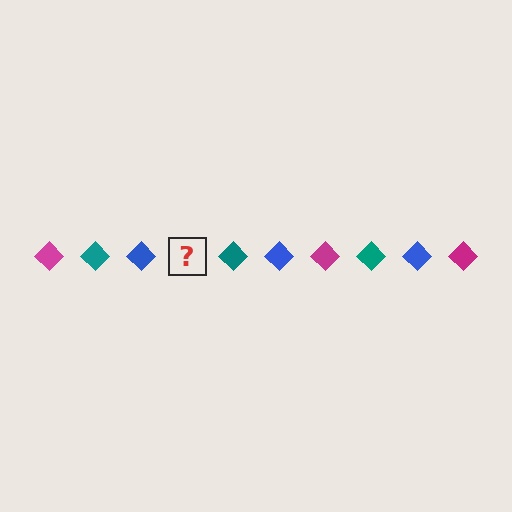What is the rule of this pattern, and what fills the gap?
The rule is that the pattern cycles through magenta, teal, blue diamonds. The gap should be filled with a magenta diamond.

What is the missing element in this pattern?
The missing element is a magenta diamond.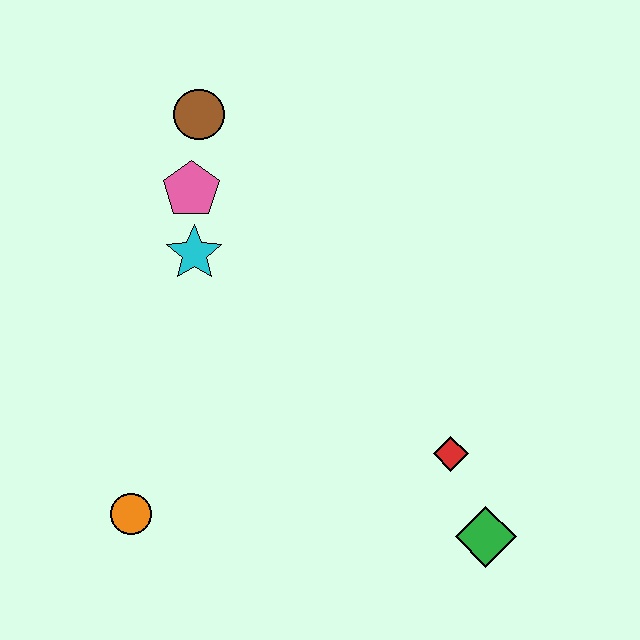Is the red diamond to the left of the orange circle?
No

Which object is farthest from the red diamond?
The brown circle is farthest from the red diamond.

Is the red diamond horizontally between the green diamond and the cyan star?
Yes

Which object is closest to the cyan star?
The pink pentagon is closest to the cyan star.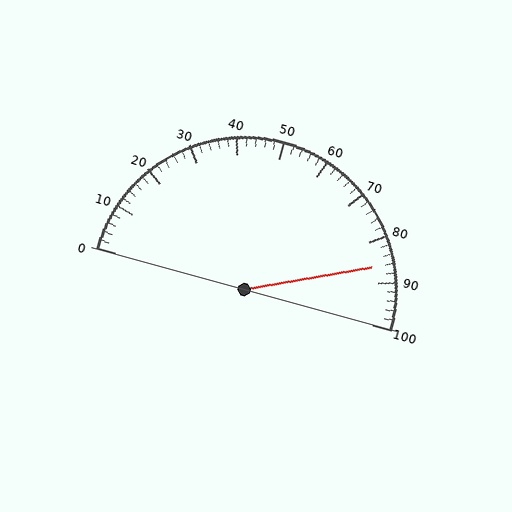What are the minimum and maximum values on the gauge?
The gauge ranges from 0 to 100.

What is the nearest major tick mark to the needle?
The nearest major tick mark is 90.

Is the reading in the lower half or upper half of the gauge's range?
The reading is in the upper half of the range (0 to 100).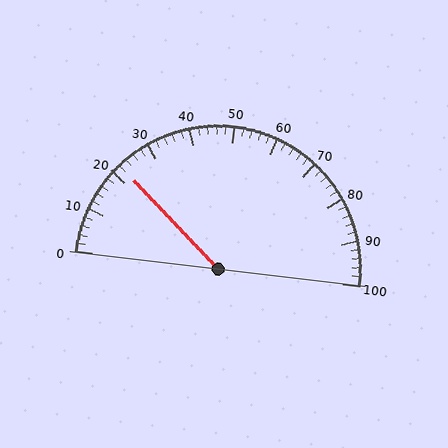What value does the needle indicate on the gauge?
The needle indicates approximately 22.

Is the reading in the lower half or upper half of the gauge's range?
The reading is in the lower half of the range (0 to 100).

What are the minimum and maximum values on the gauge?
The gauge ranges from 0 to 100.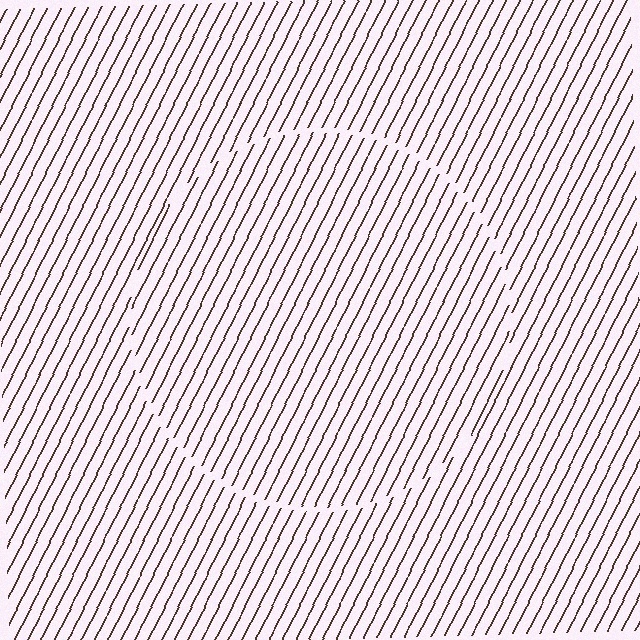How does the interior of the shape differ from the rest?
The interior of the shape contains the same grating, shifted by half a period — the contour is defined by the phase discontinuity where line-ends from the inner and outer gratings abut.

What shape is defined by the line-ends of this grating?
An illusory circle. The interior of the shape contains the same grating, shifted by half a period — the contour is defined by the phase discontinuity where line-ends from the inner and outer gratings abut.